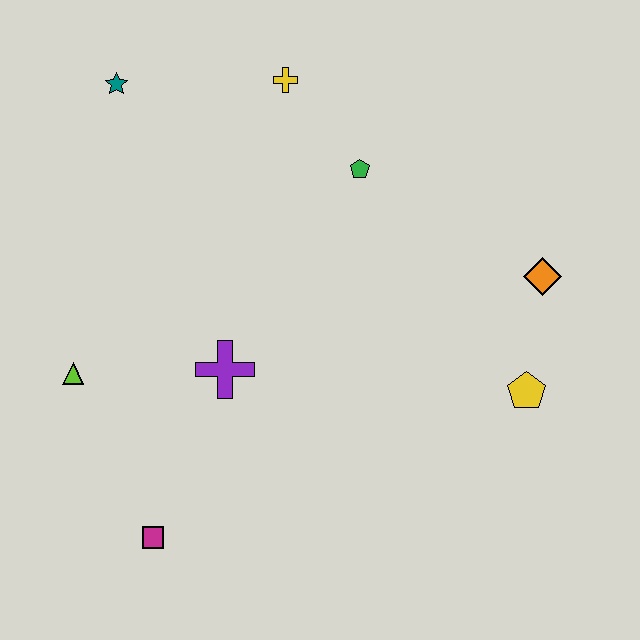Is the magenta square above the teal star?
No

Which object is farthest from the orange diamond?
The lime triangle is farthest from the orange diamond.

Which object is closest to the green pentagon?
The yellow cross is closest to the green pentagon.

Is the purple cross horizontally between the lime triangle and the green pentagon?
Yes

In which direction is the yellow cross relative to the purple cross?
The yellow cross is above the purple cross.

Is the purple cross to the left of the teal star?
No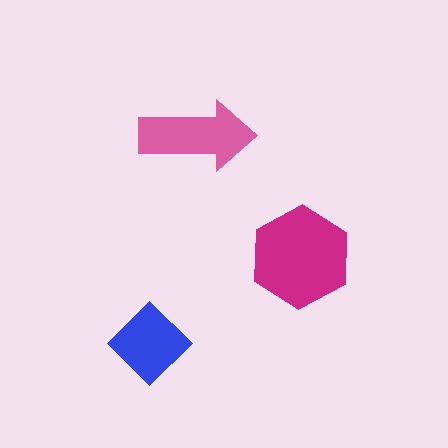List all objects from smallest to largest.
The blue diamond, the pink arrow, the magenta hexagon.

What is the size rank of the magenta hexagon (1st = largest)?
1st.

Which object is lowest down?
The blue diamond is bottommost.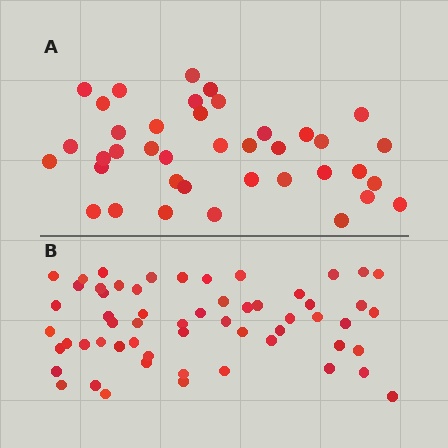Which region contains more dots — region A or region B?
Region B (the bottom region) has more dots.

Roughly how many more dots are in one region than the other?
Region B has approximately 20 more dots than region A.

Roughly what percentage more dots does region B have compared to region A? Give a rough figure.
About 50% more.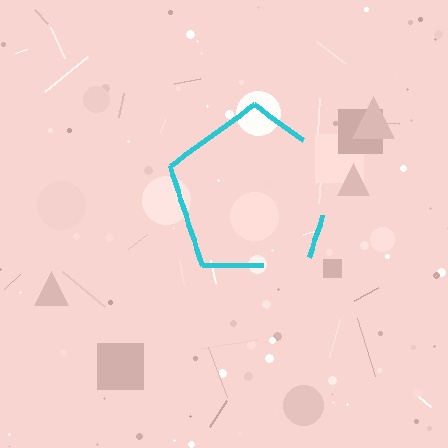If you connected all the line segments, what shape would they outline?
They would outline a pentagon.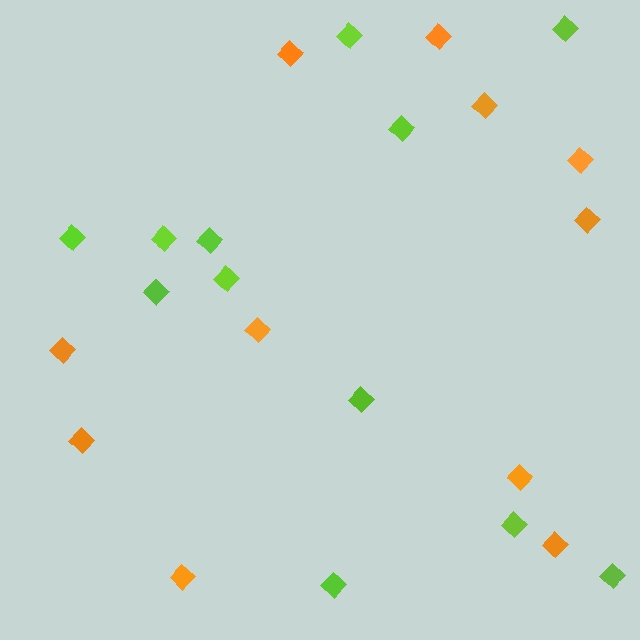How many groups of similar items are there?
There are 2 groups: one group of lime diamonds (12) and one group of orange diamonds (11).